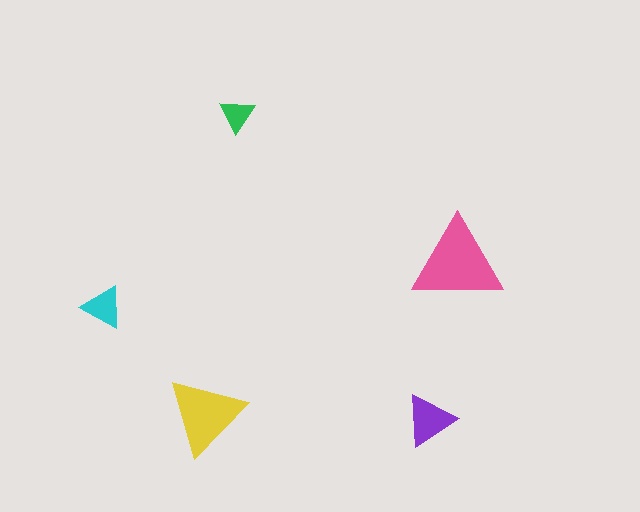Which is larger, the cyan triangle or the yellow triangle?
The yellow one.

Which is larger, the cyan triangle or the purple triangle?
The purple one.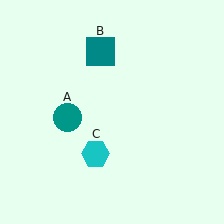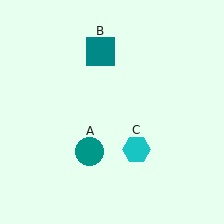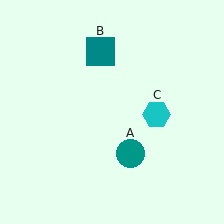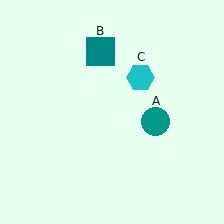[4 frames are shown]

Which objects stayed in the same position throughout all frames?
Teal square (object B) remained stationary.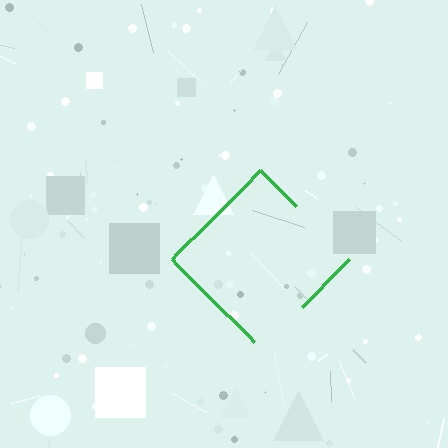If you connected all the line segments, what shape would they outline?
They would outline a diamond.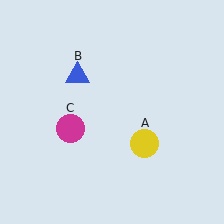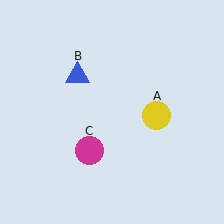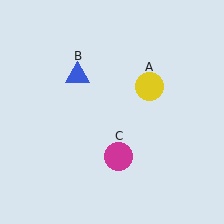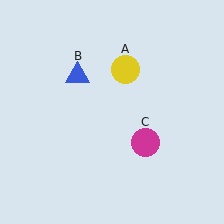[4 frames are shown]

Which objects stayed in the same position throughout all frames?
Blue triangle (object B) remained stationary.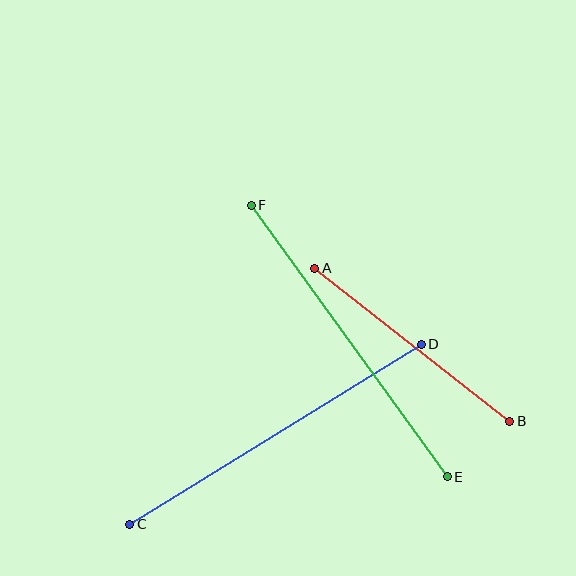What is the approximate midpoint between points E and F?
The midpoint is at approximately (349, 341) pixels.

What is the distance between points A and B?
The distance is approximately 248 pixels.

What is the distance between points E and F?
The distance is approximately 335 pixels.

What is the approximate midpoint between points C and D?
The midpoint is at approximately (275, 434) pixels.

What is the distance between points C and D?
The distance is approximately 342 pixels.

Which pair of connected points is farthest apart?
Points C and D are farthest apart.